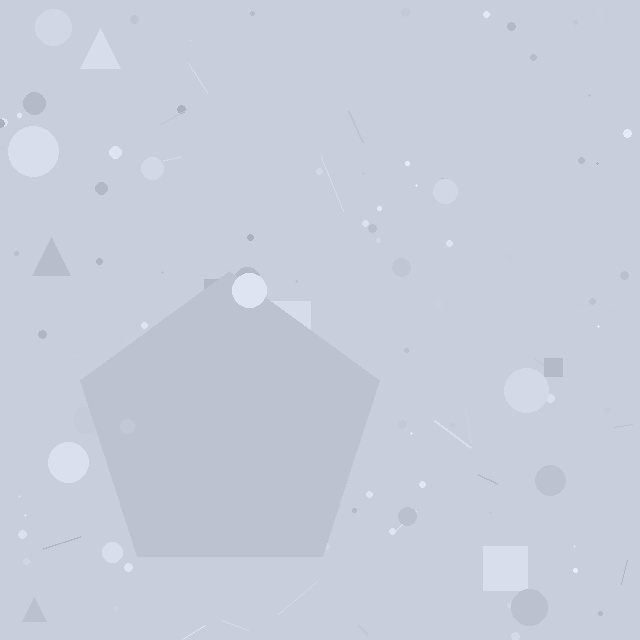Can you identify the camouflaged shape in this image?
The camouflaged shape is a pentagon.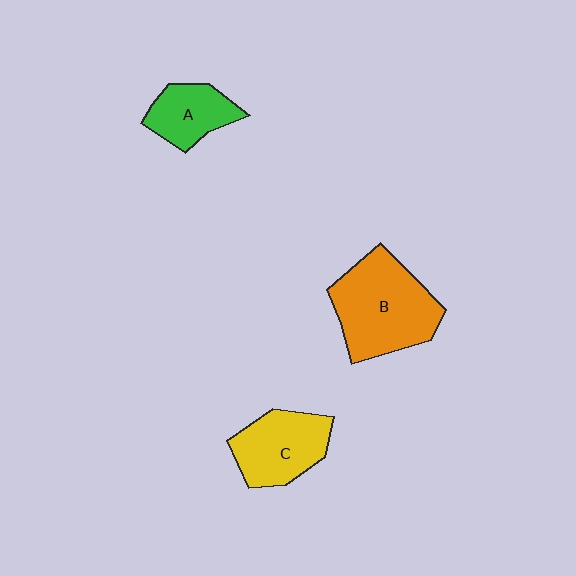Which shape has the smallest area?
Shape A (green).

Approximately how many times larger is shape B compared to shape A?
Approximately 2.0 times.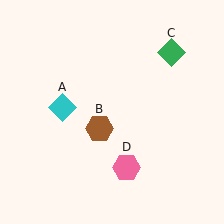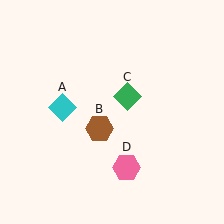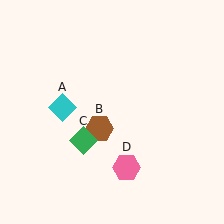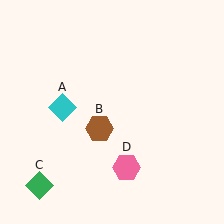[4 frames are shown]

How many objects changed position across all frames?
1 object changed position: green diamond (object C).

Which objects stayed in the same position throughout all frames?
Cyan diamond (object A) and brown hexagon (object B) and pink hexagon (object D) remained stationary.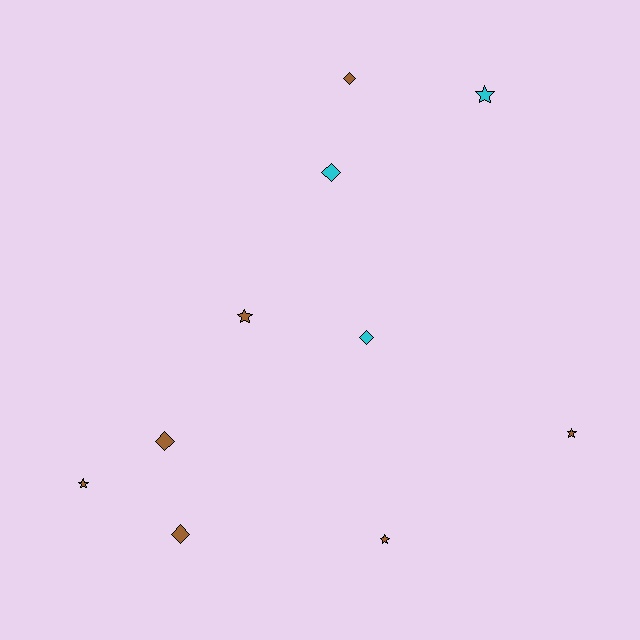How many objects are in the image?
There are 10 objects.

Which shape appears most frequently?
Star, with 5 objects.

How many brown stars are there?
There are 4 brown stars.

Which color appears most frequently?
Brown, with 7 objects.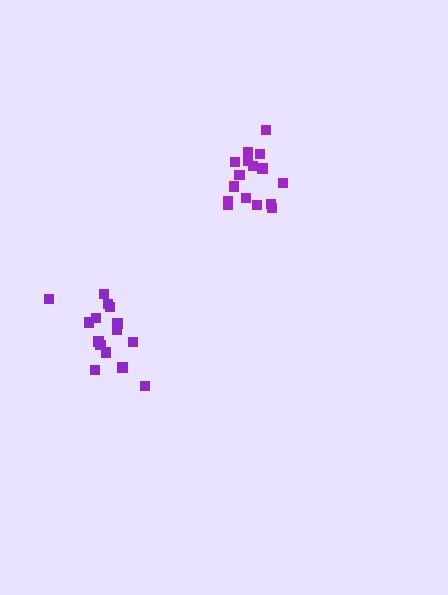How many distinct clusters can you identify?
There are 2 distinct clusters.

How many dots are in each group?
Group 1: 15 dots, Group 2: 16 dots (31 total).